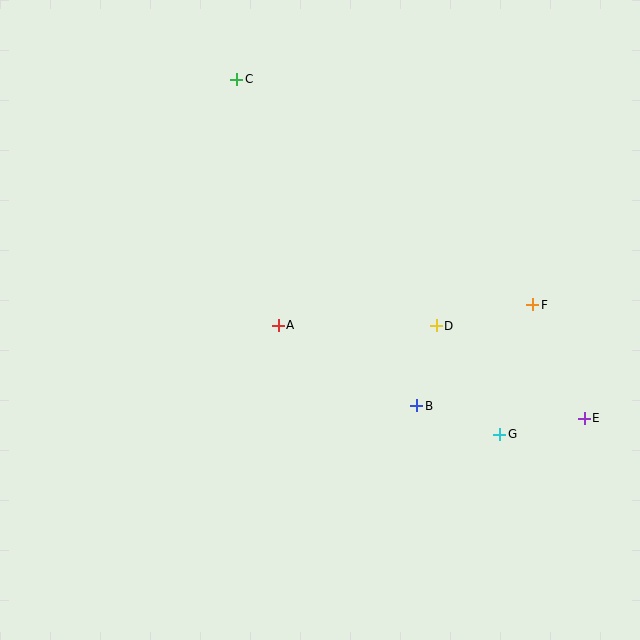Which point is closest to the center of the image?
Point A at (278, 325) is closest to the center.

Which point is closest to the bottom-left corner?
Point A is closest to the bottom-left corner.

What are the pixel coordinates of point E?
Point E is at (584, 418).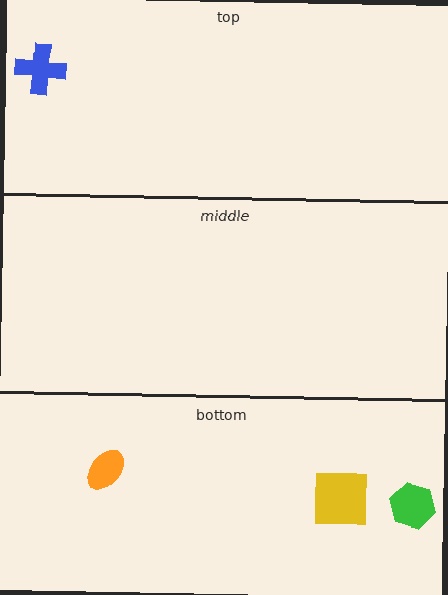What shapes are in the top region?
The blue cross.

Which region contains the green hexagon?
The bottom region.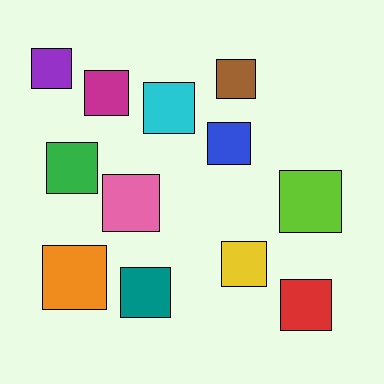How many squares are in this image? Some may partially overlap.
There are 12 squares.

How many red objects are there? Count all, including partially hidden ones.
There is 1 red object.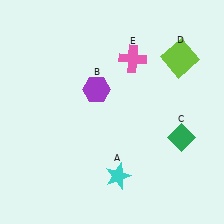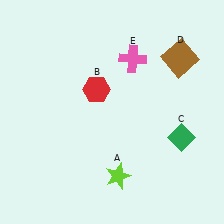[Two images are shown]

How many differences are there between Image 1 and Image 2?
There are 3 differences between the two images.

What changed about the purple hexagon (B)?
In Image 1, B is purple. In Image 2, it changed to red.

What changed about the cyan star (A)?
In Image 1, A is cyan. In Image 2, it changed to lime.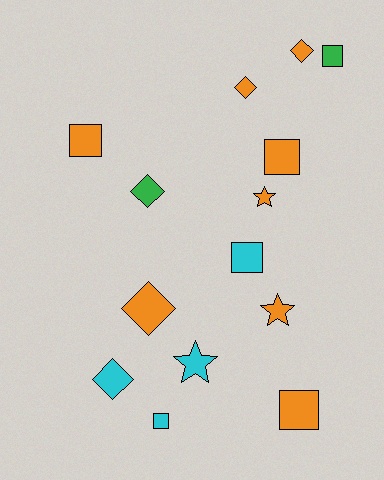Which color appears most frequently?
Orange, with 8 objects.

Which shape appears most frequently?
Square, with 6 objects.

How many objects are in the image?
There are 14 objects.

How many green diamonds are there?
There is 1 green diamond.